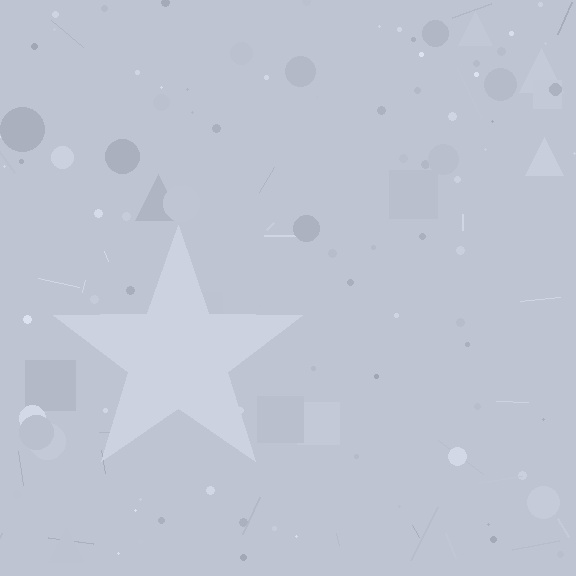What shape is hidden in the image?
A star is hidden in the image.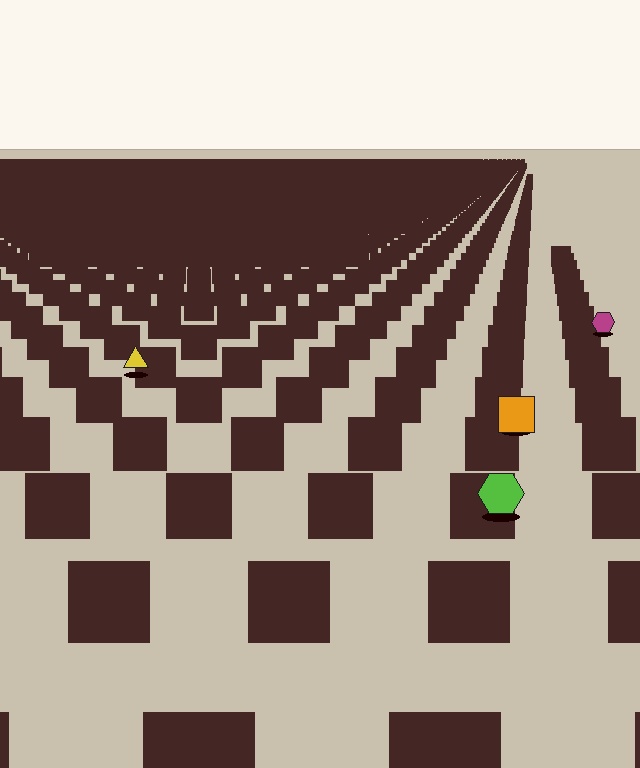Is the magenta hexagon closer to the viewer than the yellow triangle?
No. The yellow triangle is closer — you can tell from the texture gradient: the ground texture is coarser near it.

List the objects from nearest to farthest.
From nearest to farthest: the lime hexagon, the orange square, the yellow triangle, the magenta hexagon.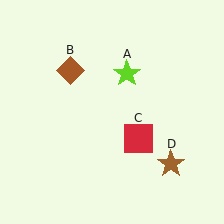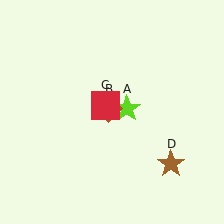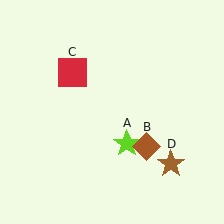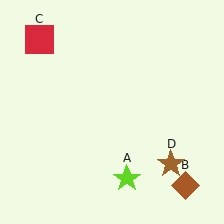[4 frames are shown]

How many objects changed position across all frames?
3 objects changed position: lime star (object A), brown diamond (object B), red square (object C).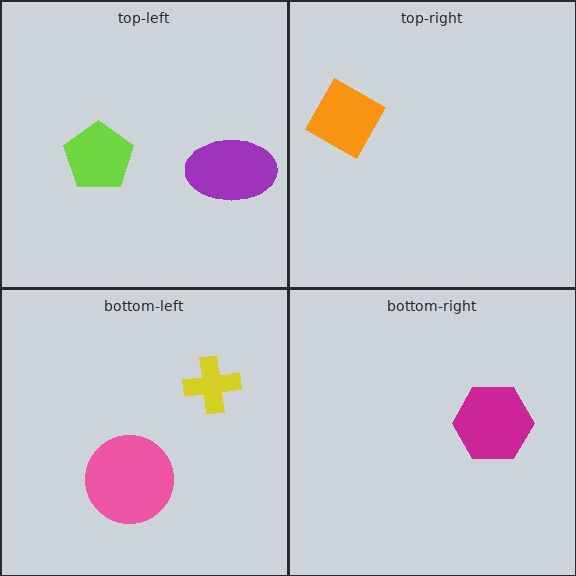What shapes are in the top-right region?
The orange diamond.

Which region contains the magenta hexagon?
The bottom-right region.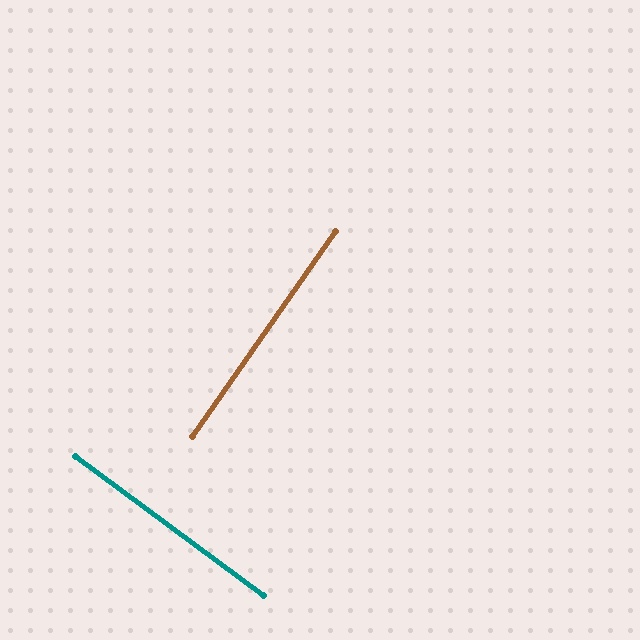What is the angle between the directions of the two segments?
Approximately 89 degrees.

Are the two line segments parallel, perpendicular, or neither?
Perpendicular — they meet at approximately 89°.